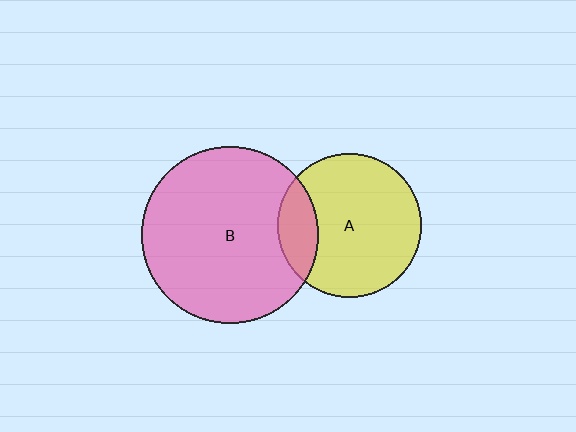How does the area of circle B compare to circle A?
Approximately 1.5 times.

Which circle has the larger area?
Circle B (pink).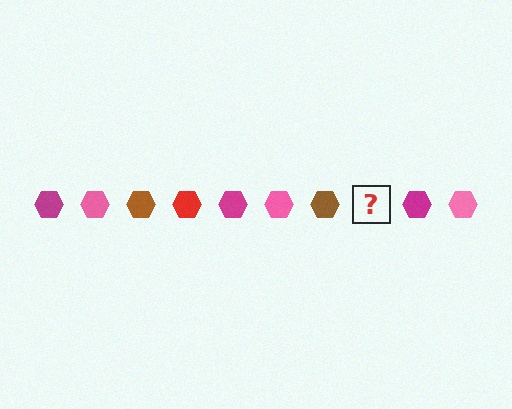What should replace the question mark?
The question mark should be replaced with a red hexagon.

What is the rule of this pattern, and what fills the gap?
The rule is that the pattern cycles through magenta, pink, brown, red hexagons. The gap should be filled with a red hexagon.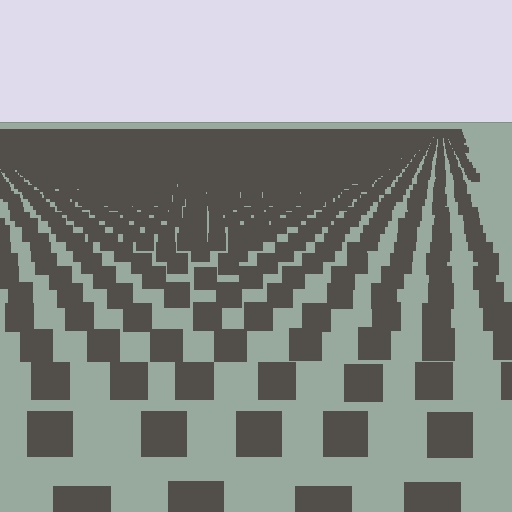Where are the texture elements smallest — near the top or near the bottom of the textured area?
Near the top.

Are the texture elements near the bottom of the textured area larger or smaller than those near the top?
Larger. Near the bottom, elements are closer to the viewer and appear at a bigger on-screen size.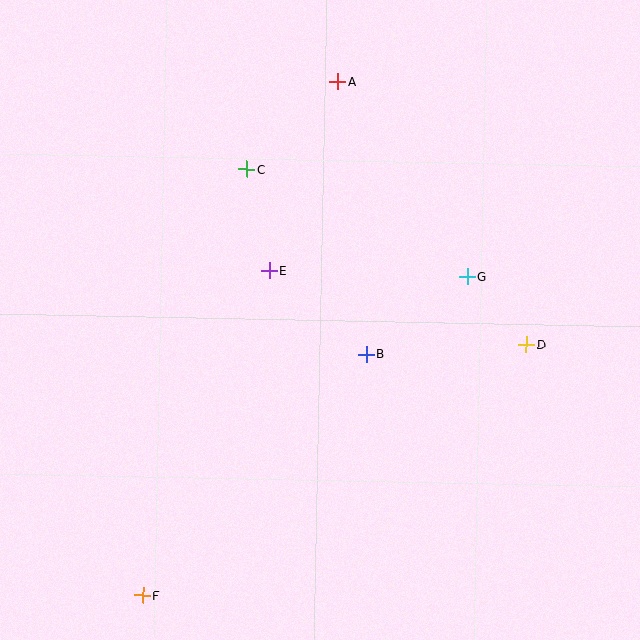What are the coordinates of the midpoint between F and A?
The midpoint between F and A is at (240, 339).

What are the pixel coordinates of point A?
Point A is at (337, 82).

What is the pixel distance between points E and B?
The distance between E and B is 129 pixels.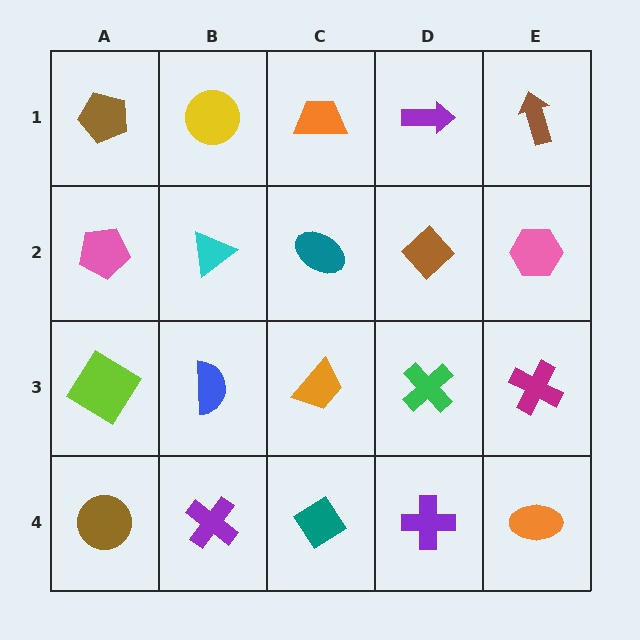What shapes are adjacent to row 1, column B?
A cyan triangle (row 2, column B), a brown pentagon (row 1, column A), an orange trapezoid (row 1, column C).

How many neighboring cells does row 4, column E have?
2.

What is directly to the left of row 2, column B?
A pink pentagon.